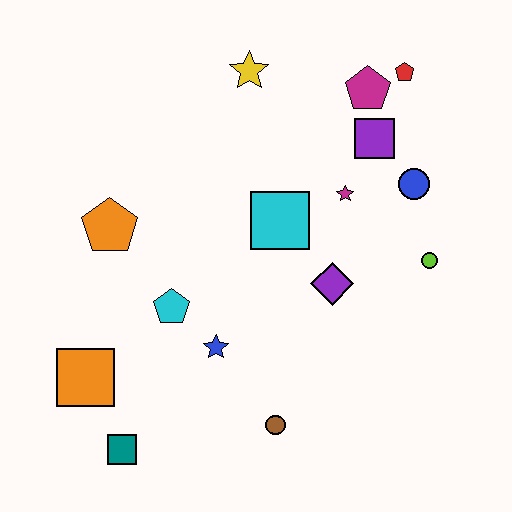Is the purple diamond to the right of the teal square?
Yes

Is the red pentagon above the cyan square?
Yes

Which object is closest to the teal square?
The orange square is closest to the teal square.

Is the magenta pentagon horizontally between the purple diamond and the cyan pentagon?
No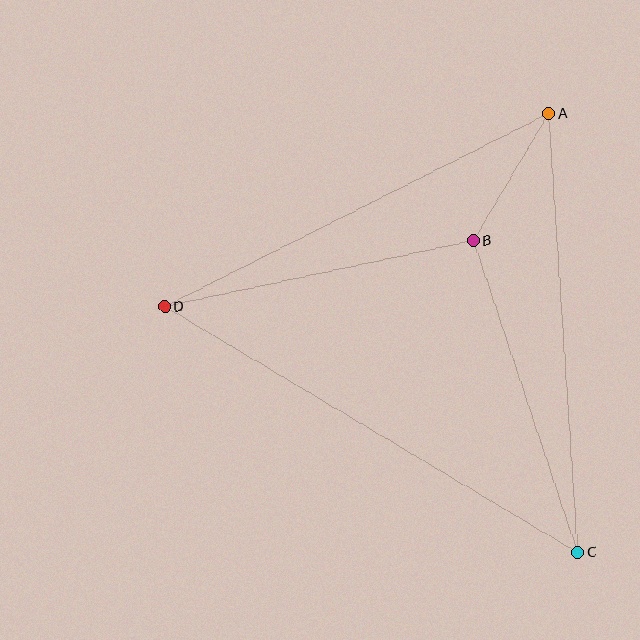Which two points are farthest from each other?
Points C and D are farthest from each other.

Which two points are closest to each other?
Points A and B are closest to each other.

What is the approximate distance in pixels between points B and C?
The distance between B and C is approximately 329 pixels.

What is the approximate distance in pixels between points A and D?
The distance between A and D is approximately 430 pixels.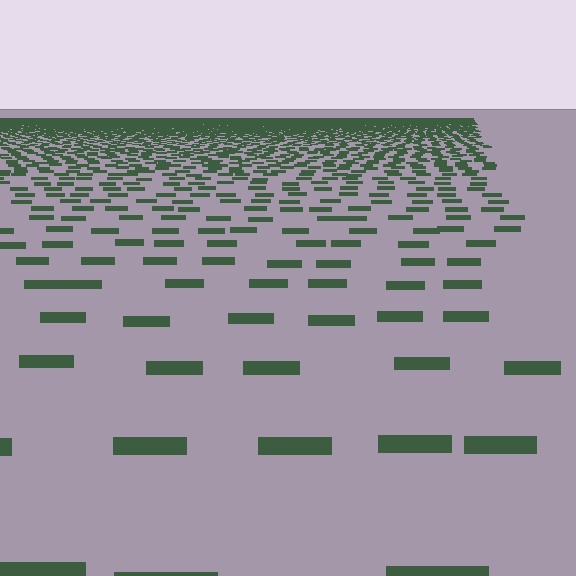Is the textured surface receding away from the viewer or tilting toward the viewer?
The surface is receding away from the viewer. Texture elements get smaller and denser toward the top.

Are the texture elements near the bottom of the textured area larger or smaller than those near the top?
Larger. Near the bottom, elements are closer to the viewer and appear at a bigger on-screen size.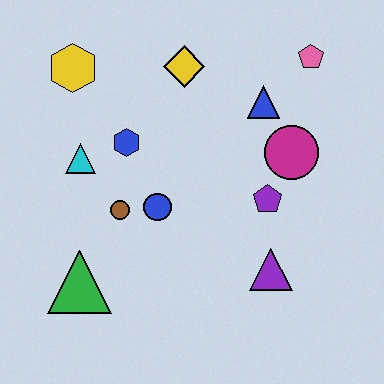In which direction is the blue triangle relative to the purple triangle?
The blue triangle is above the purple triangle.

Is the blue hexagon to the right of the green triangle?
Yes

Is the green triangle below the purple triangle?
Yes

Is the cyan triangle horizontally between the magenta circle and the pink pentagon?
No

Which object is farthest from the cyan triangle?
The pink pentagon is farthest from the cyan triangle.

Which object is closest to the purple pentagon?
The magenta circle is closest to the purple pentagon.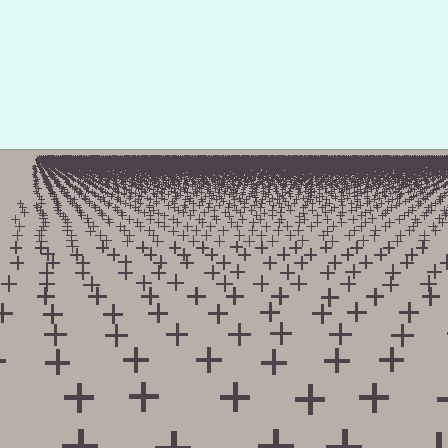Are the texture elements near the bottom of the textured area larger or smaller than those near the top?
Larger. Near the bottom, elements are closer to the viewer and appear at a bigger on-screen size.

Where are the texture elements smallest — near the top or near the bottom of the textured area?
Near the top.